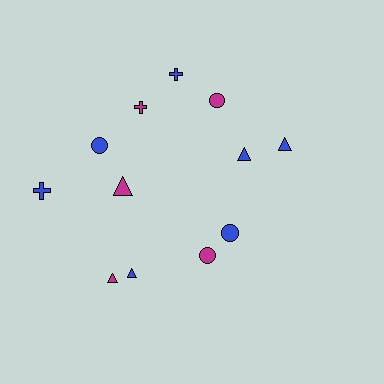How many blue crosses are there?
There are 2 blue crosses.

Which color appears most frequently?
Blue, with 7 objects.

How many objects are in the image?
There are 12 objects.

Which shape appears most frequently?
Triangle, with 5 objects.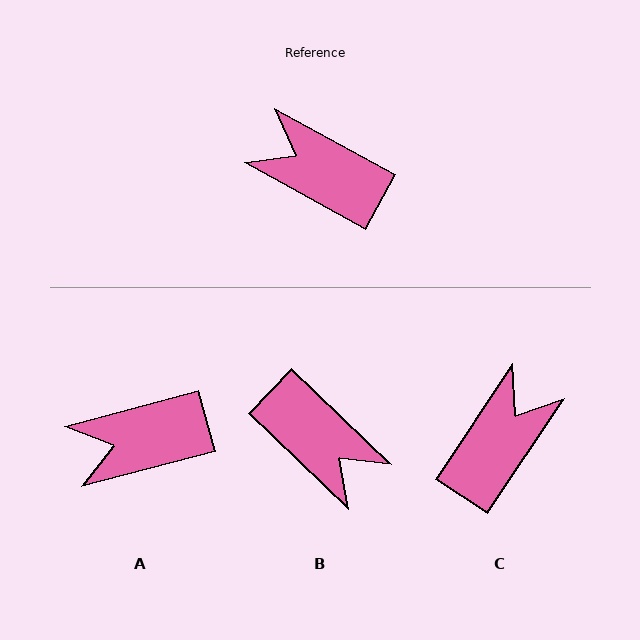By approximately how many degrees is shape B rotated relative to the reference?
Approximately 165 degrees counter-clockwise.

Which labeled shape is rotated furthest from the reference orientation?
B, about 165 degrees away.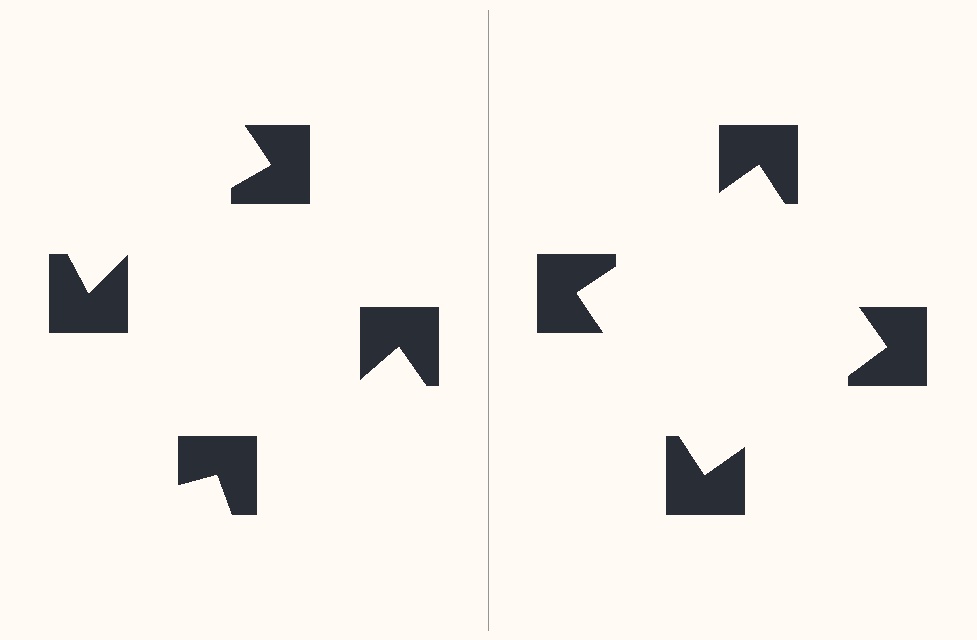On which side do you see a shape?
An illusory square appears on the right side. On the left side the wedge cuts are rotated, so no coherent shape forms.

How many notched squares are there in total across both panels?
8 — 4 on each side.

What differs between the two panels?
The notched squares are positioned identically on both sides; only the wedge orientations differ. On the right they align to a square; on the left they are misaligned.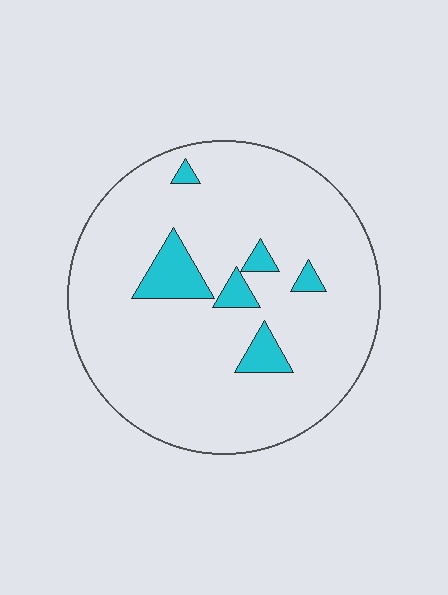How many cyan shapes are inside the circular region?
6.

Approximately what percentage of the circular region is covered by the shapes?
Approximately 10%.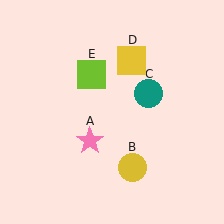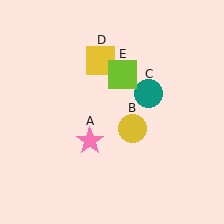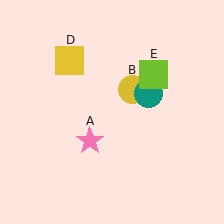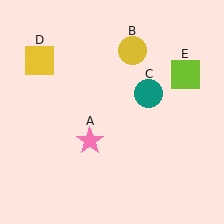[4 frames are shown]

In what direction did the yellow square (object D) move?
The yellow square (object D) moved left.